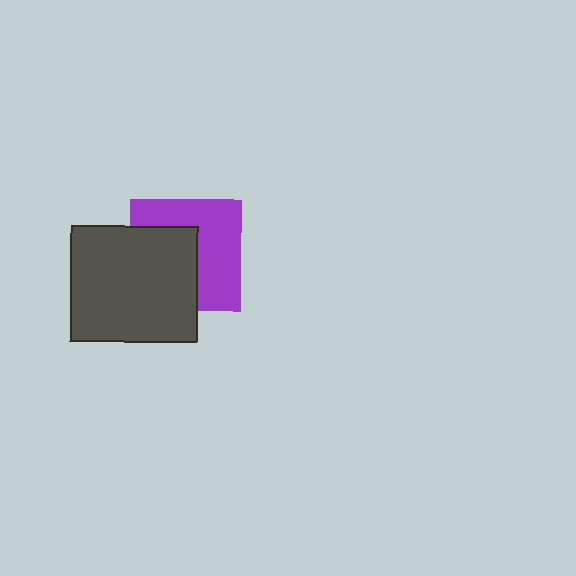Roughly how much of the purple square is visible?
About half of it is visible (roughly 54%).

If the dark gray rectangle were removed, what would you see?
You would see the complete purple square.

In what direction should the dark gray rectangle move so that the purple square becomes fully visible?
The dark gray rectangle should move left. That is the shortest direction to clear the overlap and leave the purple square fully visible.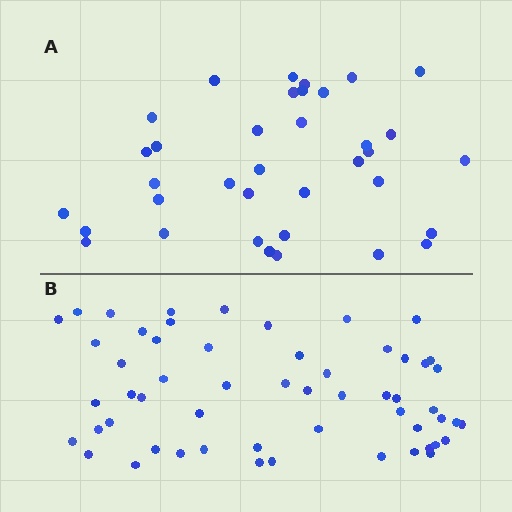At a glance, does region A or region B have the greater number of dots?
Region B (the bottom region) has more dots.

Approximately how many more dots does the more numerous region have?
Region B has approximately 20 more dots than region A.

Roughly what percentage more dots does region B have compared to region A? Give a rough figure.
About 55% more.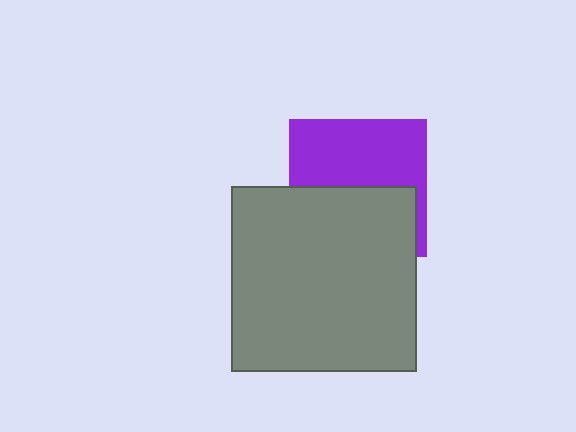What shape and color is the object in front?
The object in front is a gray square.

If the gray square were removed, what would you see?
You would see the complete purple square.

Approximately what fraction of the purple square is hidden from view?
Roughly 48% of the purple square is hidden behind the gray square.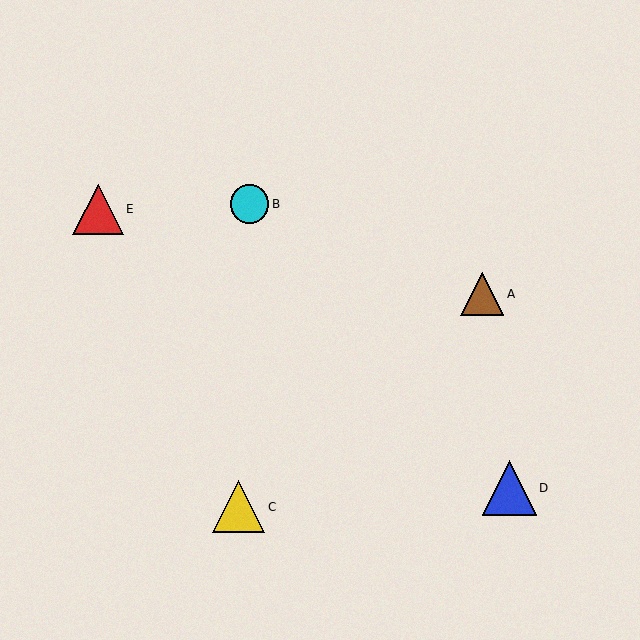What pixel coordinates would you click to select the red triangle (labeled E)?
Click at (98, 209) to select the red triangle E.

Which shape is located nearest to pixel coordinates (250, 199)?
The cyan circle (labeled B) at (250, 204) is nearest to that location.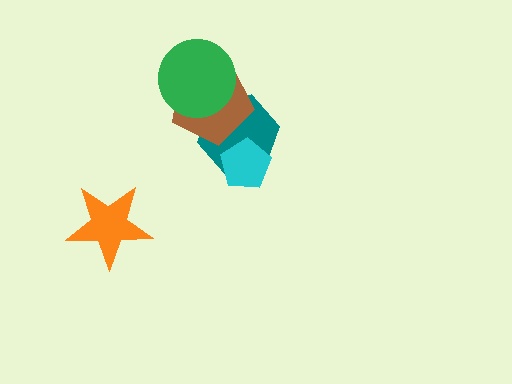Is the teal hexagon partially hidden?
Yes, it is partially covered by another shape.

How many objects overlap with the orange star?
0 objects overlap with the orange star.